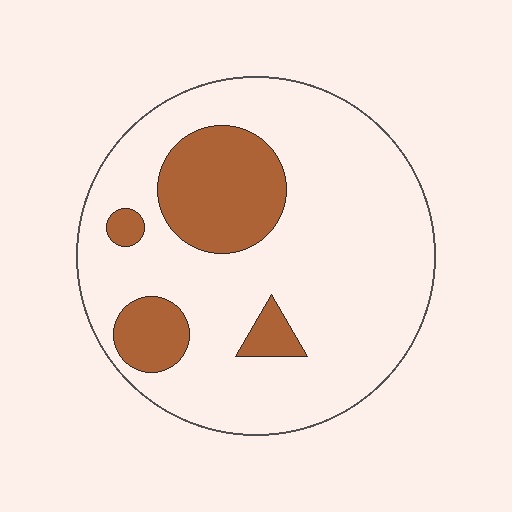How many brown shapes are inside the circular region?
4.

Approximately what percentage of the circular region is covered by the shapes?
Approximately 20%.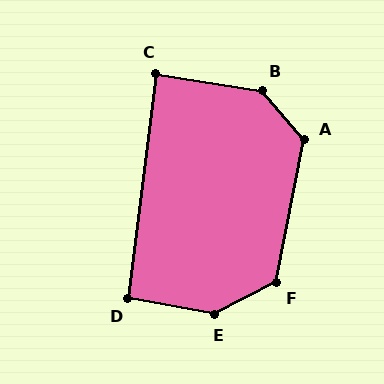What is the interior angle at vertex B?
Approximately 139 degrees (obtuse).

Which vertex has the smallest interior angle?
C, at approximately 88 degrees.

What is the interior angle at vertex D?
Approximately 93 degrees (approximately right).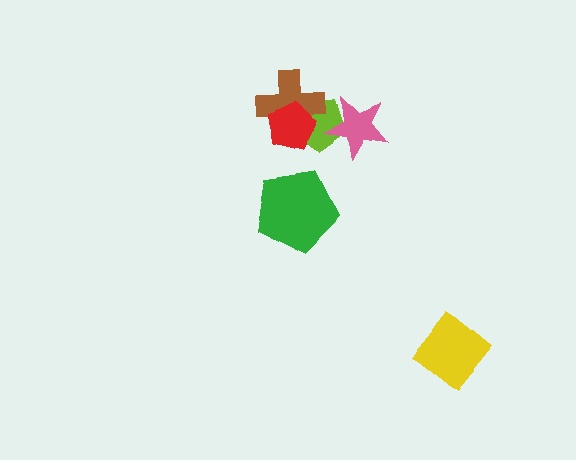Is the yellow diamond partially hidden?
No, no other shape covers it.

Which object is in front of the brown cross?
The red pentagon is in front of the brown cross.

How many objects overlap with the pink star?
1 object overlaps with the pink star.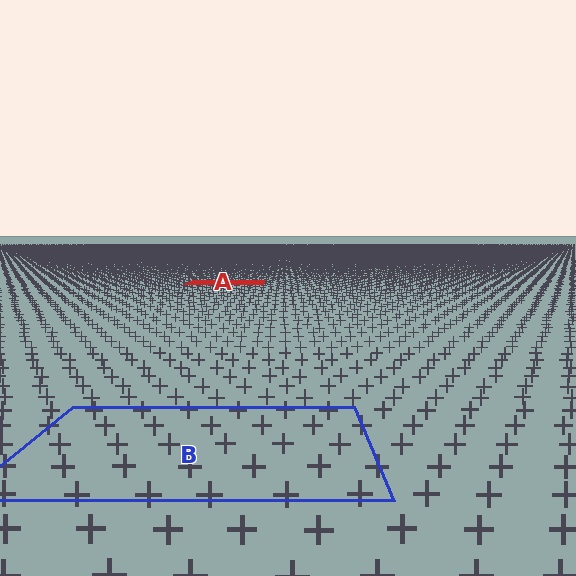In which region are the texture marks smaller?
The texture marks are smaller in region A, because it is farther away.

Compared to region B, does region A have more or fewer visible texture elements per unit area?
Region A has more texture elements per unit area — they are packed more densely because it is farther away.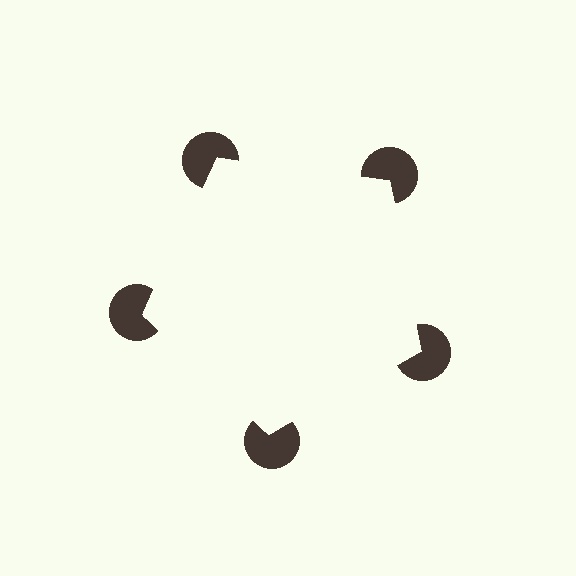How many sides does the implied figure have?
5 sides.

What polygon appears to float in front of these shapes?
An illusory pentagon — its edges are inferred from the aligned wedge cuts in the pac-man discs, not physically drawn.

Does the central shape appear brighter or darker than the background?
It typically appears slightly brighter than the background, even though no actual brightness change is drawn.